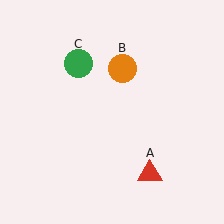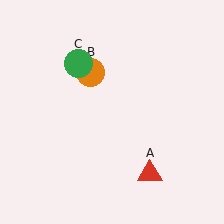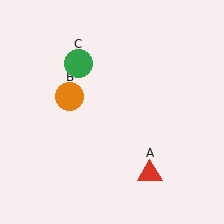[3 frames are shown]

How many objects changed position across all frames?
1 object changed position: orange circle (object B).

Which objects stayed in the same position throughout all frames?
Red triangle (object A) and green circle (object C) remained stationary.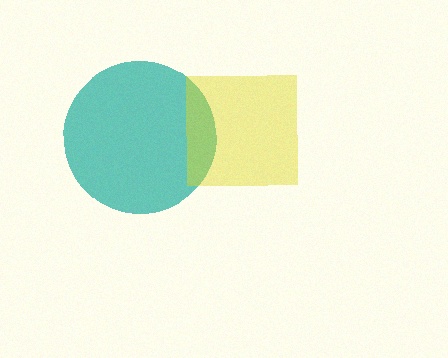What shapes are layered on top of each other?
The layered shapes are: a teal circle, a yellow square.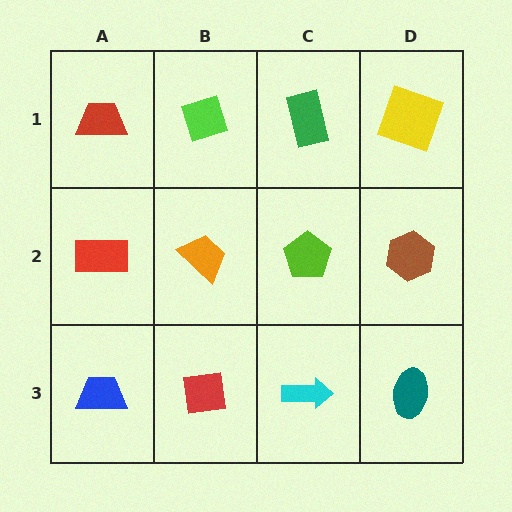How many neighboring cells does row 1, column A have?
2.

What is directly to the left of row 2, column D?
A lime pentagon.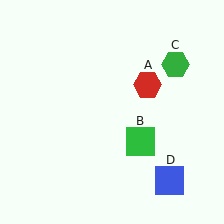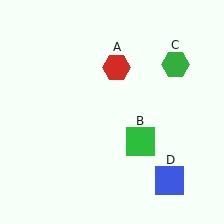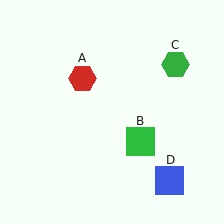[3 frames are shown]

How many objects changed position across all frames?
1 object changed position: red hexagon (object A).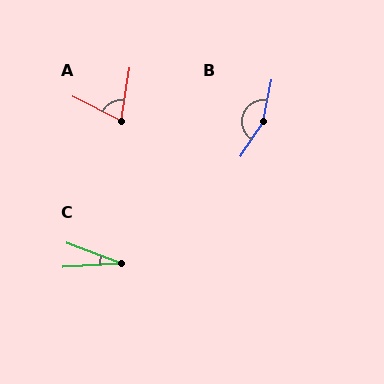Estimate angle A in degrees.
Approximately 73 degrees.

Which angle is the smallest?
C, at approximately 24 degrees.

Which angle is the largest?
B, at approximately 159 degrees.